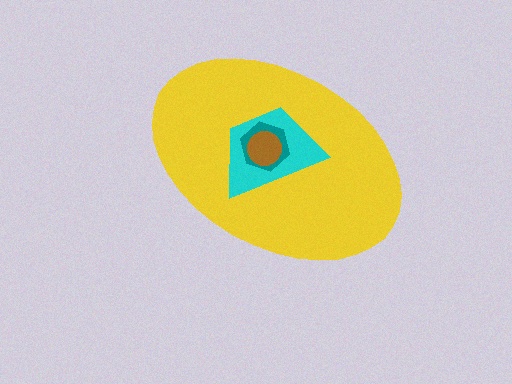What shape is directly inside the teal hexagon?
The brown circle.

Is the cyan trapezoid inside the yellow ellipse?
Yes.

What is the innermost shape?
The brown circle.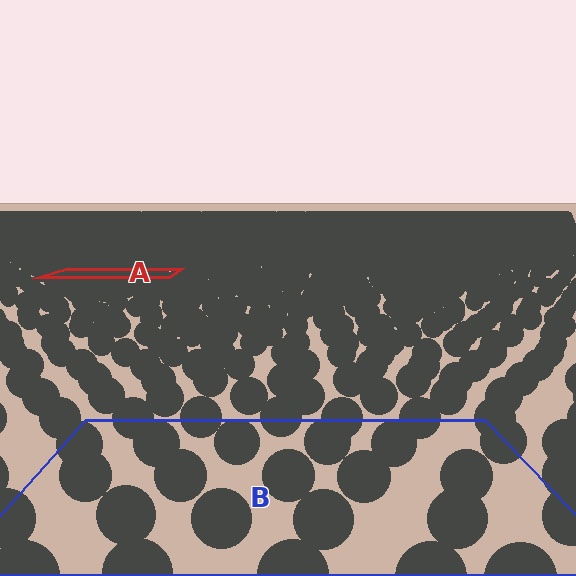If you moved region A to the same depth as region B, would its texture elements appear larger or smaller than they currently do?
They would appear larger. At a closer depth, the same texture elements are projected at a bigger on-screen size.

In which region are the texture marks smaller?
The texture marks are smaller in region A, because it is farther away.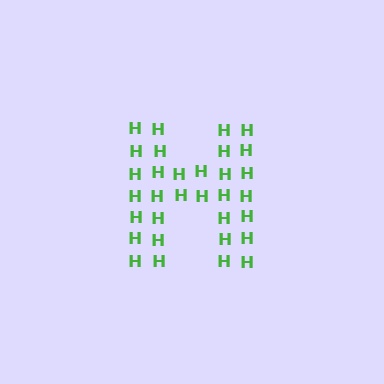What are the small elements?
The small elements are letter H's.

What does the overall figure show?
The overall figure shows the letter H.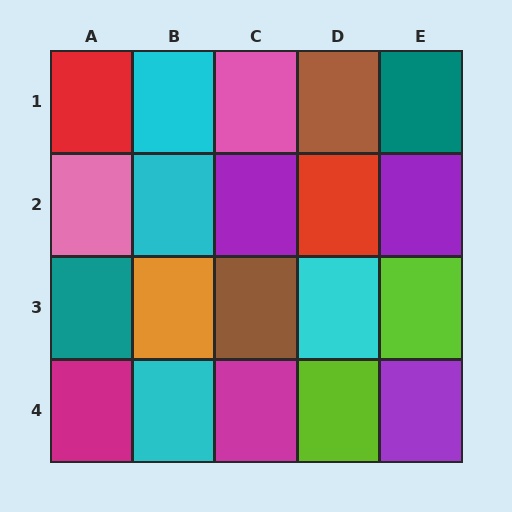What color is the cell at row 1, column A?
Red.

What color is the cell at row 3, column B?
Orange.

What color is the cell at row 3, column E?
Lime.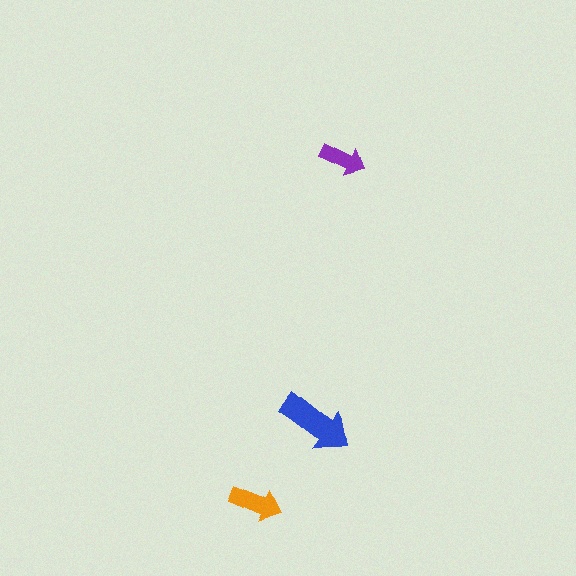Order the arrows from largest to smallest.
the blue one, the orange one, the purple one.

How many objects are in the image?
There are 3 objects in the image.